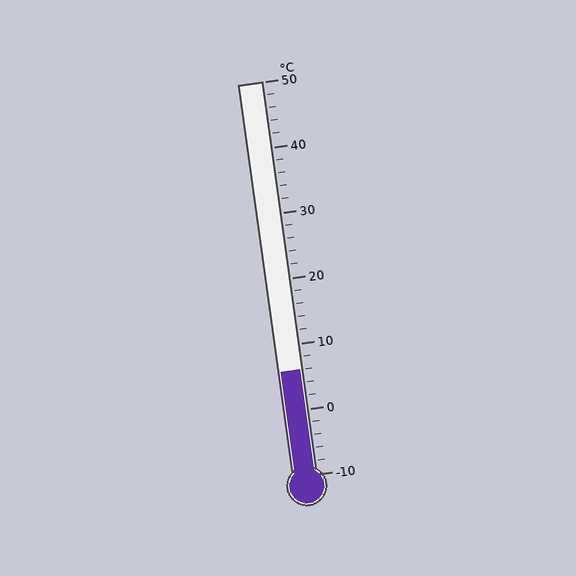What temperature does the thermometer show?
The thermometer shows approximately 6°C.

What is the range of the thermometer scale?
The thermometer scale ranges from -10°C to 50°C.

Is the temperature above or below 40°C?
The temperature is below 40°C.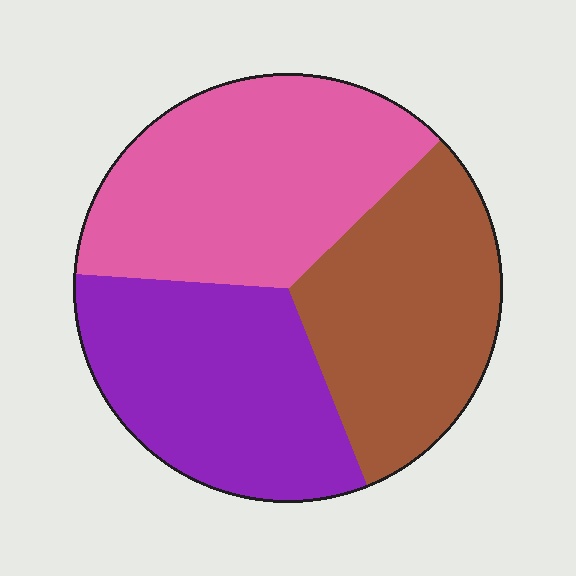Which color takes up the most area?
Pink, at roughly 35%.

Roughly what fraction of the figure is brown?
Brown covers around 30% of the figure.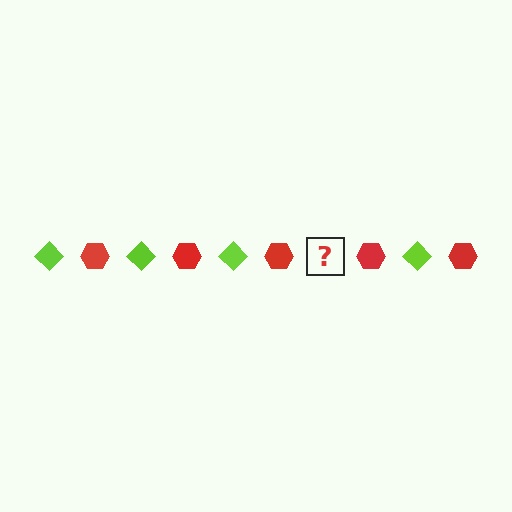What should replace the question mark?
The question mark should be replaced with a lime diamond.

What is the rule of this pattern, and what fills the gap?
The rule is that the pattern alternates between lime diamond and red hexagon. The gap should be filled with a lime diamond.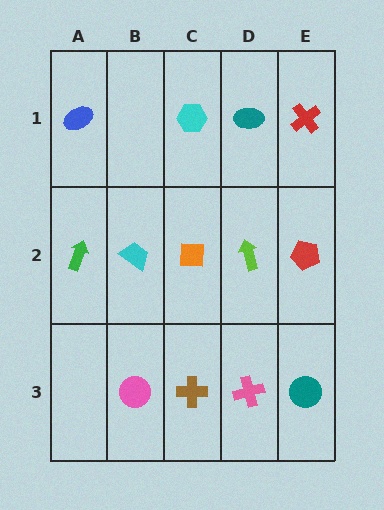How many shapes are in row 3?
4 shapes.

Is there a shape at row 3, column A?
No, that cell is empty.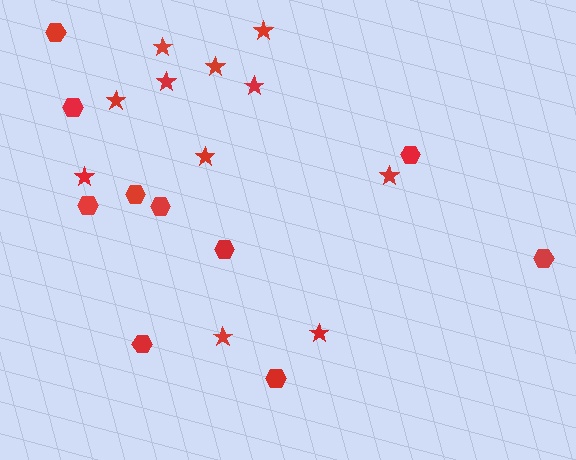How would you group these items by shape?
There are 2 groups: one group of hexagons (10) and one group of stars (11).